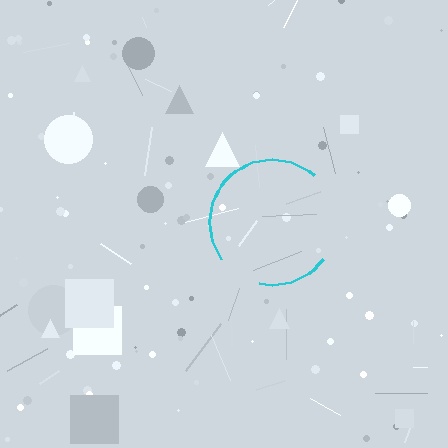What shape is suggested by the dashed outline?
The dashed outline suggests a circle.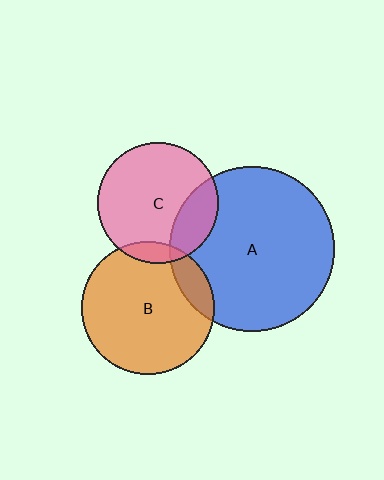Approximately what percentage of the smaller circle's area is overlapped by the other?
Approximately 20%.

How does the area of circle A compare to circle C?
Approximately 1.9 times.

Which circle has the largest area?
Circle A (blue).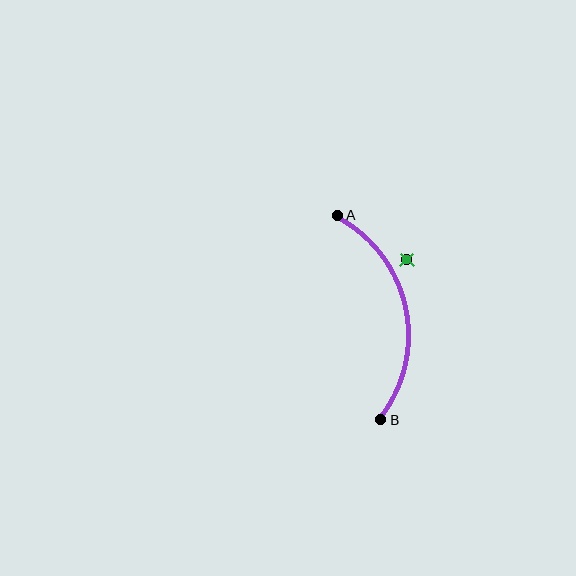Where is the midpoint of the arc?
The arc midpoint is the point on the curve farthest from the straight line joining A and B. It sits to the right of that line.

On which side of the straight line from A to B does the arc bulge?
The arc bulges to the right of the straight line connecting A and B.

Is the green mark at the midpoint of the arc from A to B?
No — the green mark does not lie on the arc at all. It sits slightly outside the curve.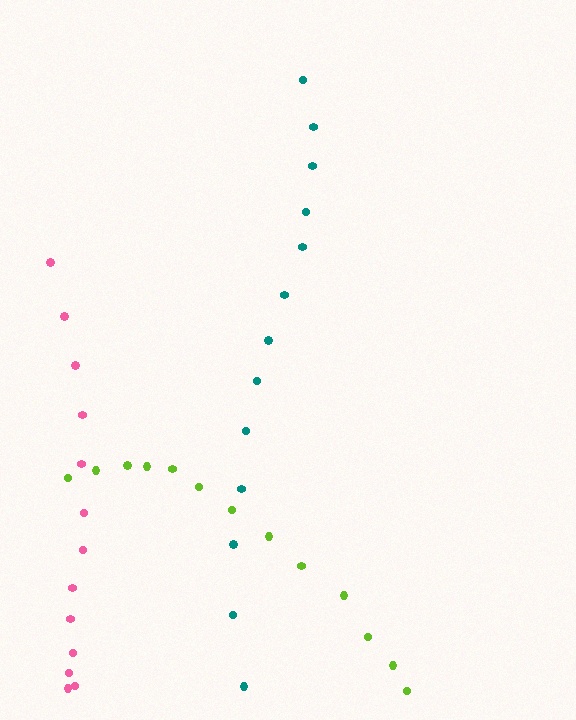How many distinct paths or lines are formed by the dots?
There are 3 distinct paths.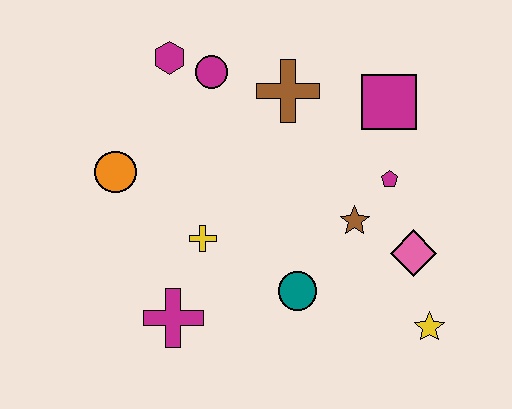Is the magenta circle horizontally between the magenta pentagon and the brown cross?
No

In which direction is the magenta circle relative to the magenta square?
The magenta circle is to the left of the magenta square.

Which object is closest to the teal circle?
The brown star is closest to the teal circle.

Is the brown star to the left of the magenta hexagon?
No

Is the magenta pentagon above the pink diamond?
Yes